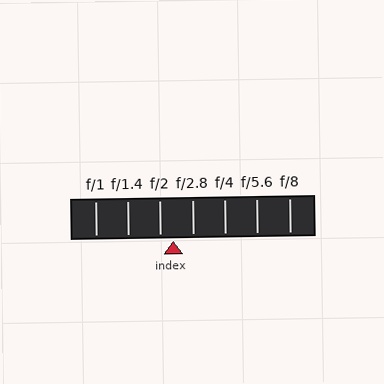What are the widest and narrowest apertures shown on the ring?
The widest aperture shown is f/1 and the narrowest is f/8.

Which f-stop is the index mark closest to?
The index mark is closest to f/2.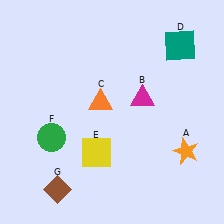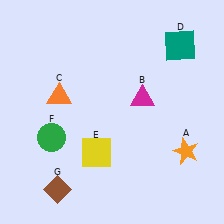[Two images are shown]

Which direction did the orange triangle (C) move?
The orange triangle (C) moved left.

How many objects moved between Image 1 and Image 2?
1 object moved between the two images.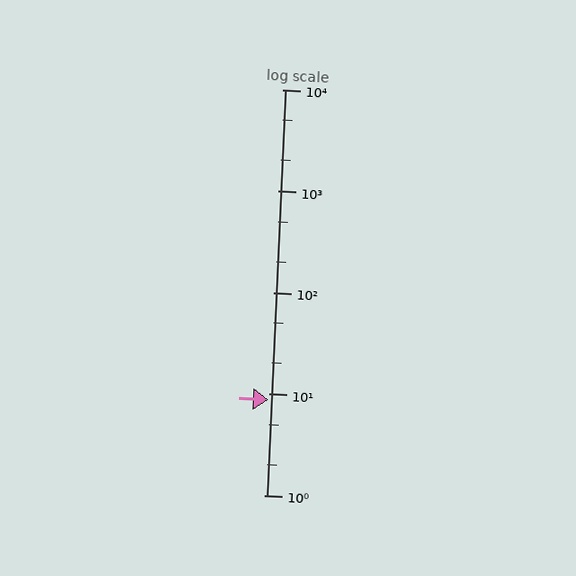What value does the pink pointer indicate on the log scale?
The pointer indicates approximately 8.8.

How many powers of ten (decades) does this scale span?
The scale spans 4 decades, from 1 to 10000.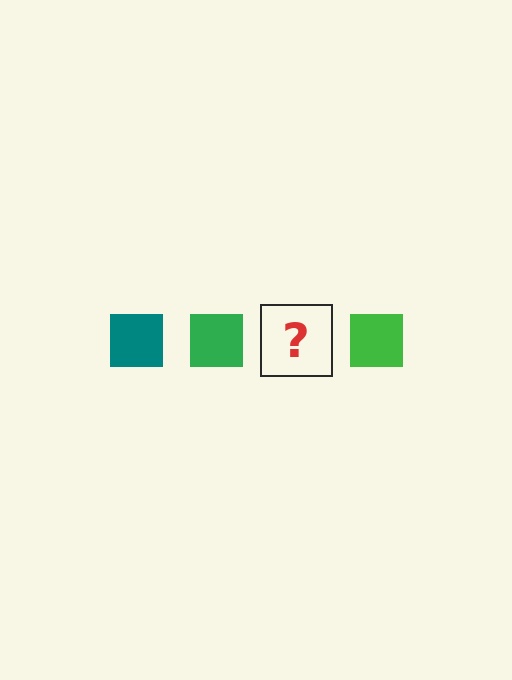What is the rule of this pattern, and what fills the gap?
The rule is that the pattern cycles through teal, green squares. The gap should be filled with a teal square.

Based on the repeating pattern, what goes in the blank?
The blank should be a teal square.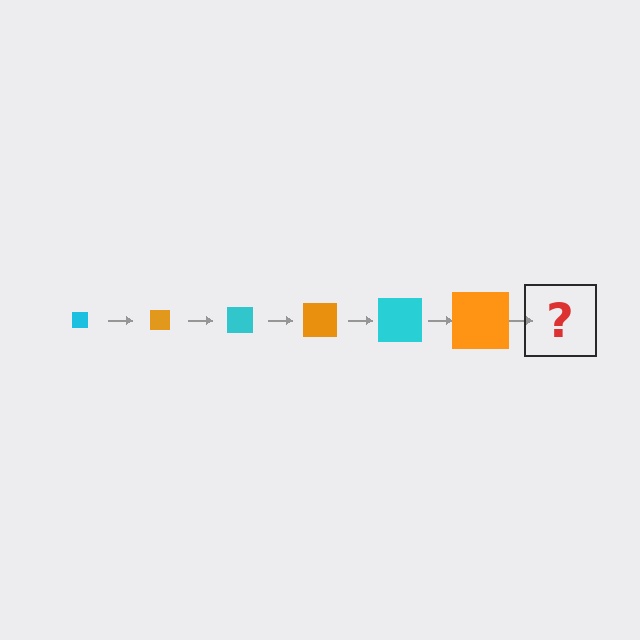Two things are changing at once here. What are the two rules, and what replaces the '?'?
The two rules are that the square grows larger each step and the color cycles through cyan and orange. The '?' should be a cyan square, larger than the previous one.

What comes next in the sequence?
The next element should be a cyan square, larger than the previous one.